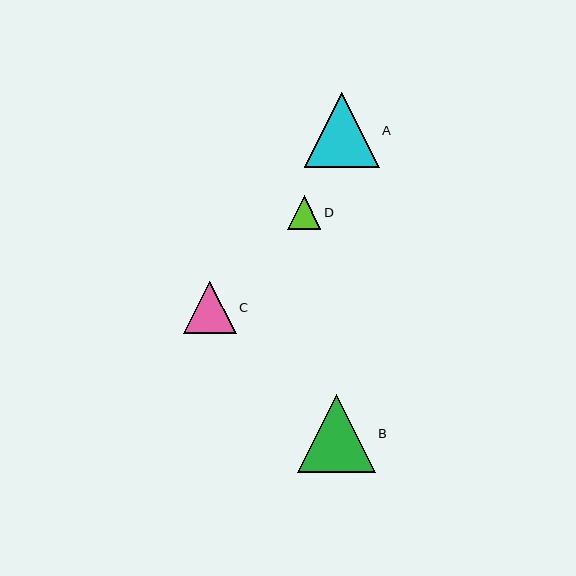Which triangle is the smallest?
Triangle D is the smallest with a size of approximately 33 pixels.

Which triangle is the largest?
Triangle B is the largest with a size of approximately 78 pixels.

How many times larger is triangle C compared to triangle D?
Triangle C is approximately 1.6 times the size of triangle D.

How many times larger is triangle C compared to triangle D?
Triangle C is approximately 1.6 times the size of triangle D.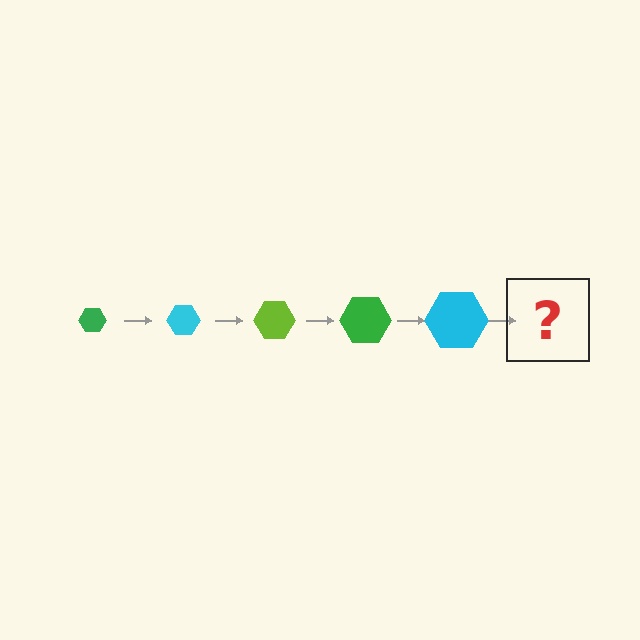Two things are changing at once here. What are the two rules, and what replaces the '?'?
The two rules are that the hexagon grows larger each step and the color cycles through green, cyan, and lime. The '?' should be a lime hexagon, larger than the previous one.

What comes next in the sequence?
The next element should be a lime hexagon, larger than the previous one.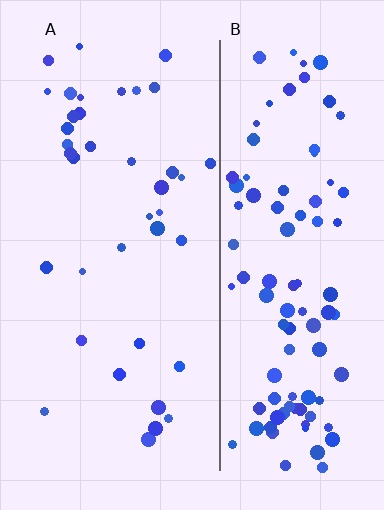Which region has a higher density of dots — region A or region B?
B (the right).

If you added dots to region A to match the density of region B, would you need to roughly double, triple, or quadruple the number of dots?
Approximately triple.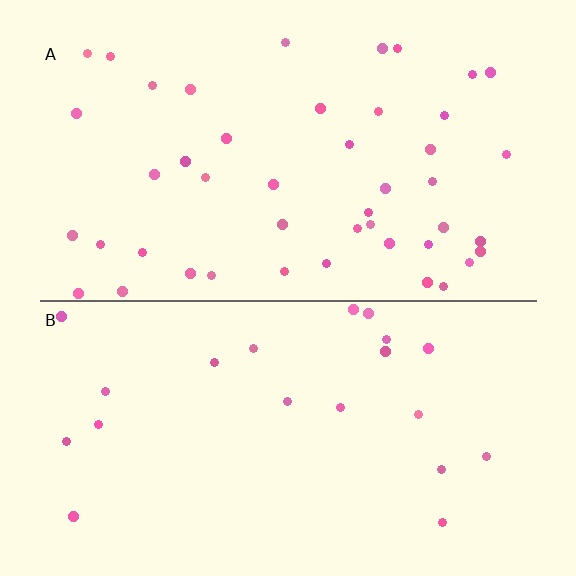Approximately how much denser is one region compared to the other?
Approximately 2.2× — region A over region B.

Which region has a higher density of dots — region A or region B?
A (the top).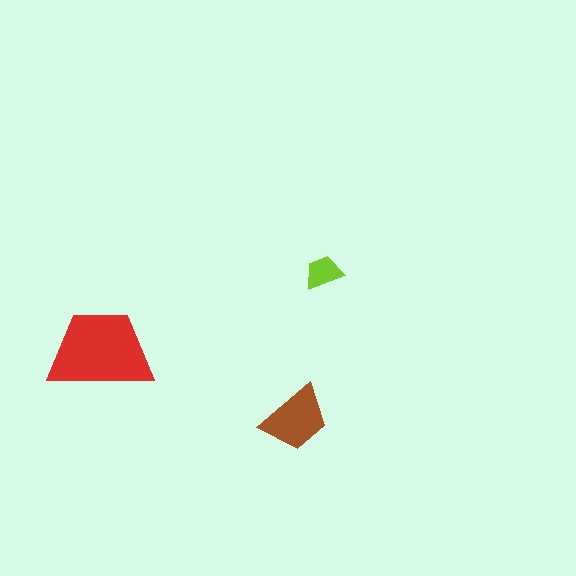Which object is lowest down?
The brown trapezoid is bottommost.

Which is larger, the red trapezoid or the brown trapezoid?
The red one.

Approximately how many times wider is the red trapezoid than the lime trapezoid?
About 2.5 times wider.